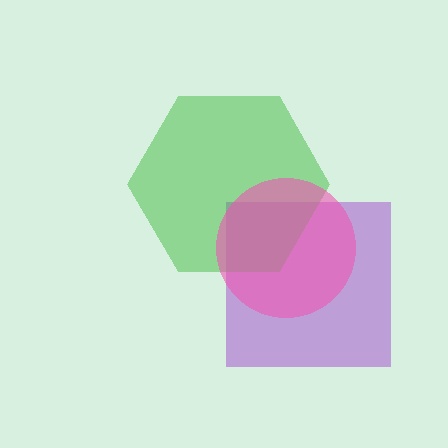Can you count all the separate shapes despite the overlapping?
Yes, there are 3 separate shapes.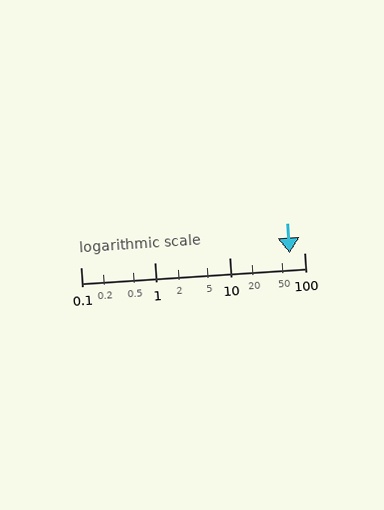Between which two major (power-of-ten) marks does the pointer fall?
The pointer is between 10 and 100.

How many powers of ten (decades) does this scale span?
The scale spans 3 decades, from 0.1 to 100.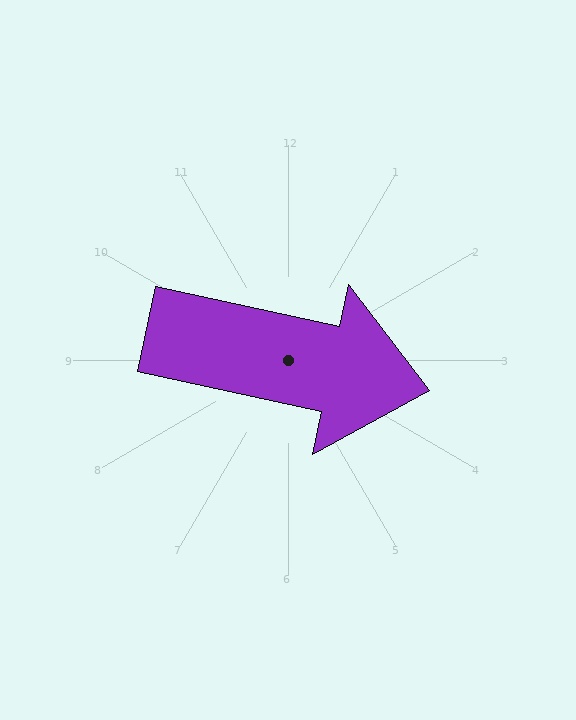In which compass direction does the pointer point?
East.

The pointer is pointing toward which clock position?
Roughly 3 o'clock.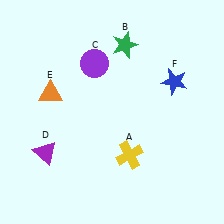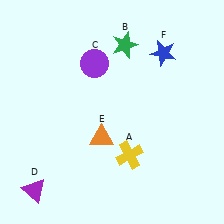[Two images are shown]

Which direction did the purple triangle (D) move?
The purple triangle (D) moved down.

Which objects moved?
The objects that moved are: the purple triangle (D), the orange triangle (E), the blue star (F).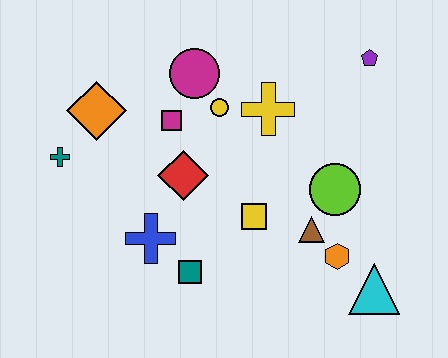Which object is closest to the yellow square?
The brown triangle is closest to the yellow square.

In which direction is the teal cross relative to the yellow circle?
The teal cross is to the left of the yellow circle.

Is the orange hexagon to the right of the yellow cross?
Yes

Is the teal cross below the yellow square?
No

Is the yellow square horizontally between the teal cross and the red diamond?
No